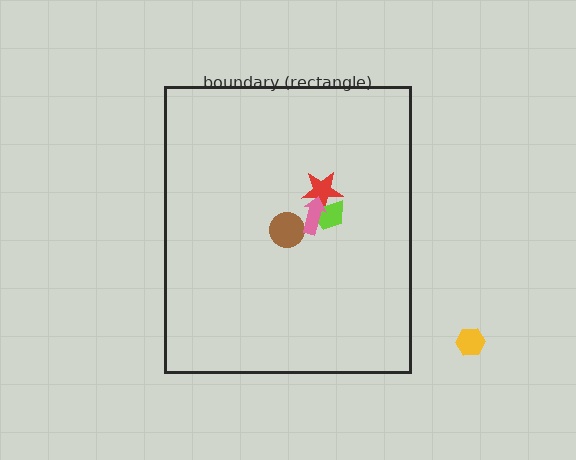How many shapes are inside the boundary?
4 inside, 1 outside.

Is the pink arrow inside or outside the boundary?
Inside.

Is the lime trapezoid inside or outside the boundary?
Inside.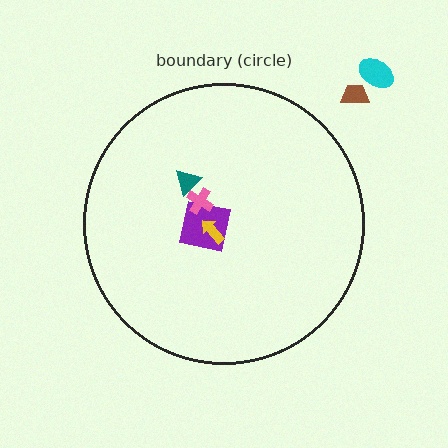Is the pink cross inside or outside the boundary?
Inside.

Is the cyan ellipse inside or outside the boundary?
Outside.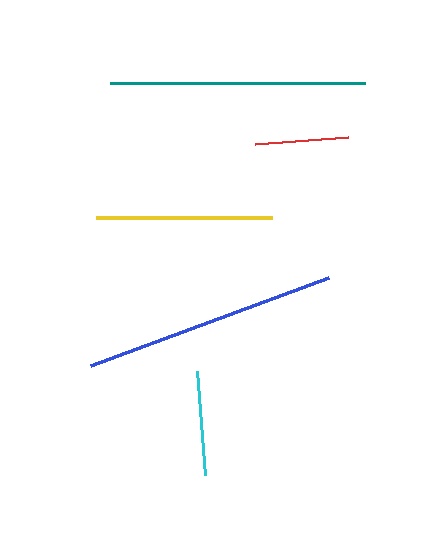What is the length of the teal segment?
The teal segment is approximately 254 pixels long.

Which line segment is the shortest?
The red line is the shortest at approximately 94 pixels.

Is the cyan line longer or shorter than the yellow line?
The yellow line is longer than the cyan line.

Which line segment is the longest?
The teal line is the longest at approximately 254 pixels.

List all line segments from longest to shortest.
From longest to shortest: teal, blue, yellow, cyan, red.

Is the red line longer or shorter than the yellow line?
The yellow line is longer than the red line.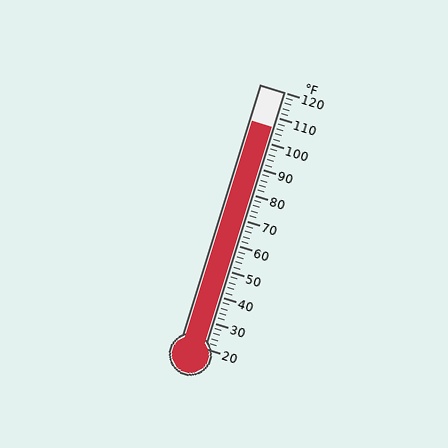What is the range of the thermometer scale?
The thermometer scale ranges from 20°F to 120°F.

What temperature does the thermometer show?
The thermometer shows approximately 106°F.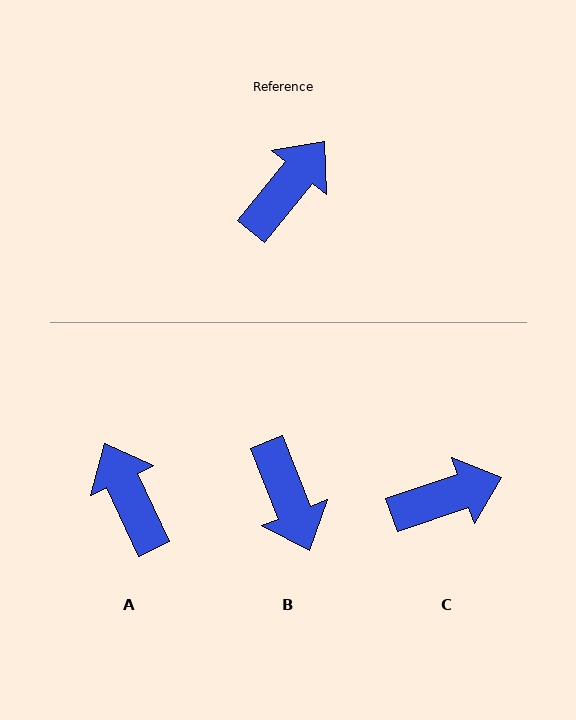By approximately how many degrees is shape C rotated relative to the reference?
Approximately 32 degrees clockwise.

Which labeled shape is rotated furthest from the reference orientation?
B, about 119 degrees away.